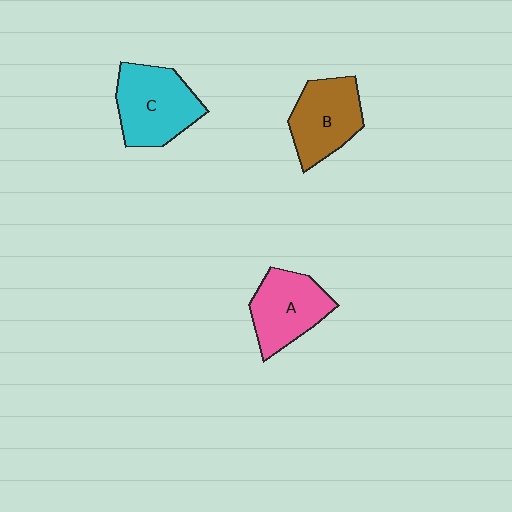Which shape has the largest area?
Shape C (cyan).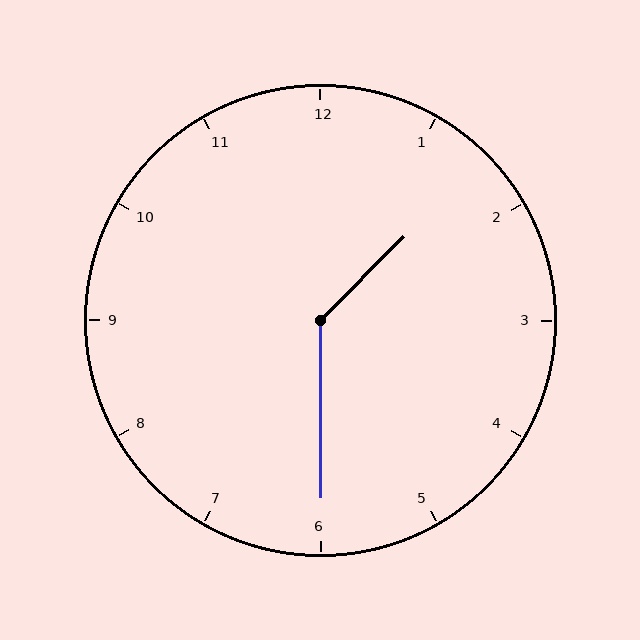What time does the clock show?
1:30.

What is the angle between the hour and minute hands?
Approximately 135 degrees.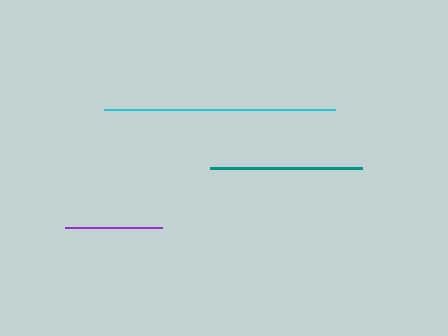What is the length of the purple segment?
The purple segment is approximately 98 pixels long.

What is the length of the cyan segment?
The cyan segment is approximately 231 pixels long.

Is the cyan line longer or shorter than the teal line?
The cyan line is longer than the teal line.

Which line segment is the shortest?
The purple line is the shortest at approximately 98 pixels.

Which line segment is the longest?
The cyan line is the longest at approximately 231 pixels.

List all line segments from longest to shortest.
From longest to shortest: cyan, teal, purple.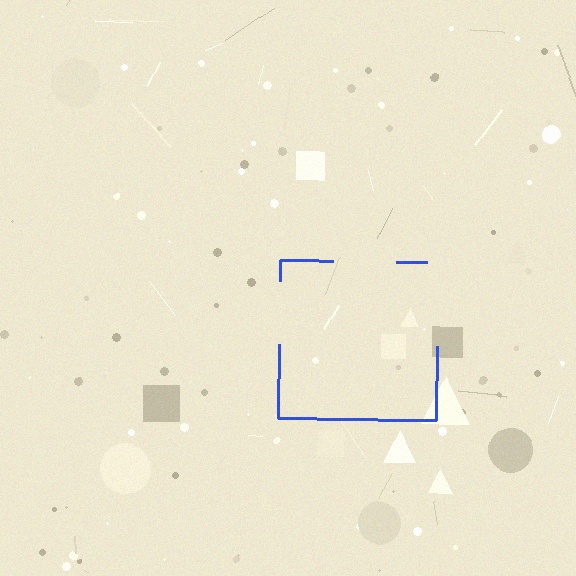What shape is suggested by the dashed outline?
The dashed outline suggests a square.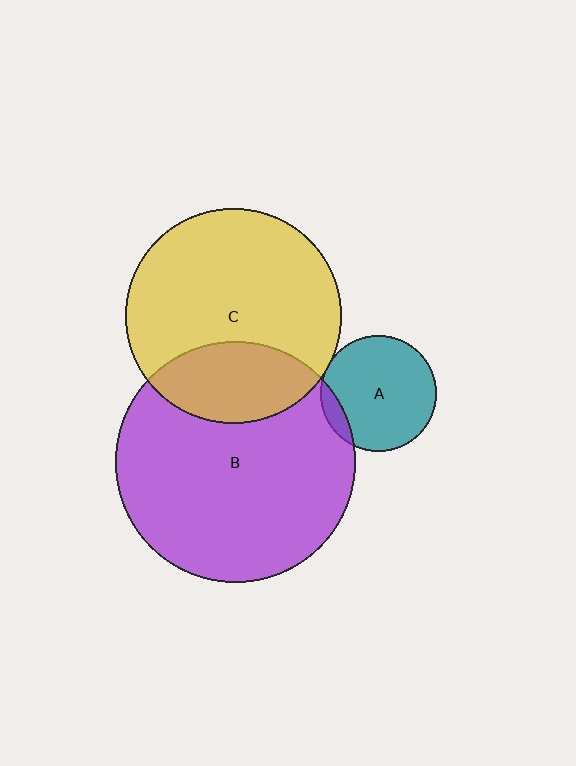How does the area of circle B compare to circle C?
Approximately 1.2 times.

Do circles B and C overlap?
Yes.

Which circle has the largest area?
Circle B (purple).